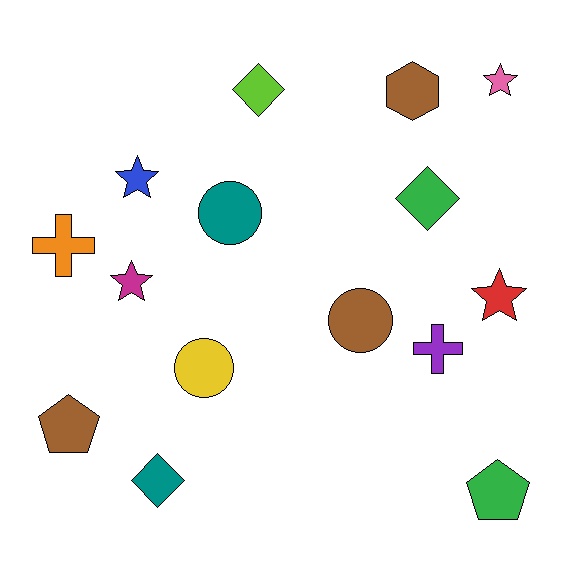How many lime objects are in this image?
There is 1 lime object.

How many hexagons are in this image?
There is 1 hexagon.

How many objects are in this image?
There are 15 objects.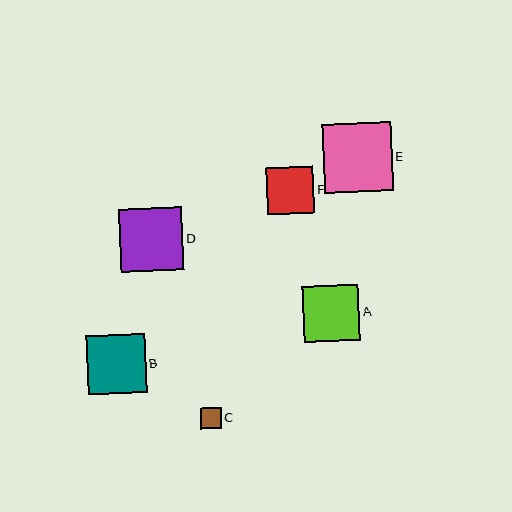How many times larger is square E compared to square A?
Square E is approximately 1.2 times the size of square A.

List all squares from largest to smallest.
From largest to smallest: E, D, B, A, F, C.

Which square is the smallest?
Square C is the smallest with a size of approximately 21 pixels.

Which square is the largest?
Square E is the largest with a size of approximately 68 pixels.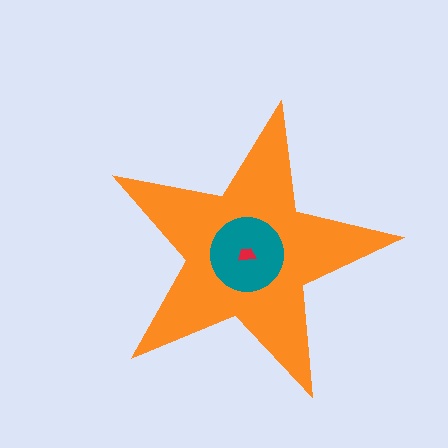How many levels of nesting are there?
3.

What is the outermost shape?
The orange star.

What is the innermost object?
The red trapezoid.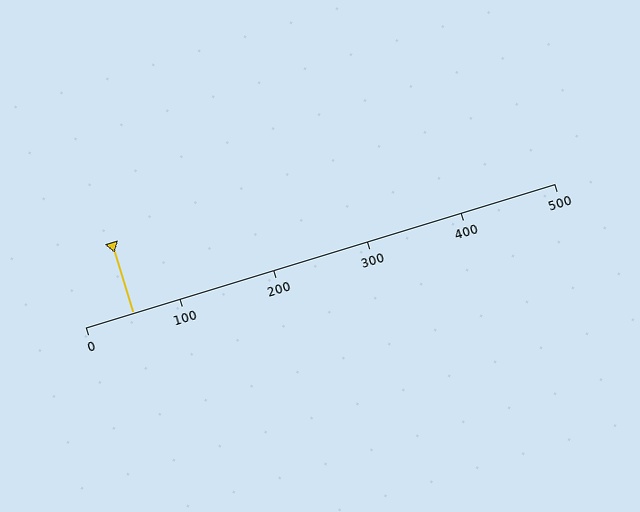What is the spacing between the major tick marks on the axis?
The major ticks are spaced 100 apart.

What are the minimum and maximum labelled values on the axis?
The axis runs from 0 to 500.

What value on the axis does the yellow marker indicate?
The marker indicates approximately 50.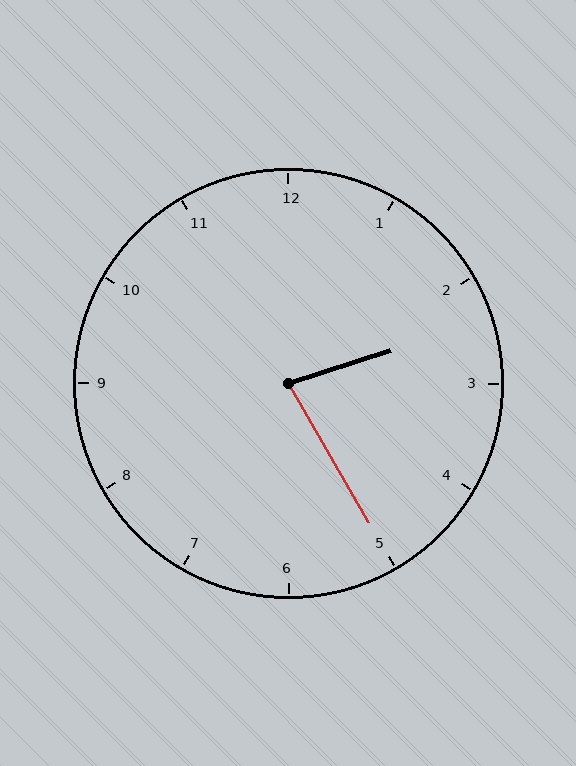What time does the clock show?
2:25.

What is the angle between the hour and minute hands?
Approximately 78 degrees.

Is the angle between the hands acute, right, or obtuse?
It is acute.